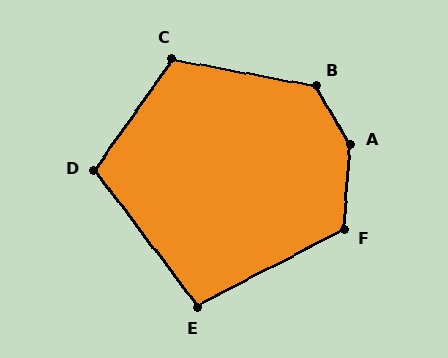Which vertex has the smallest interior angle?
E, at approximately 100 degrees.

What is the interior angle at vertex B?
Approximately 131 degrees (obtuse).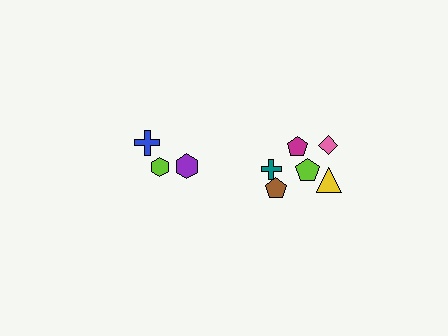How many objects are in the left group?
There are 3 objects.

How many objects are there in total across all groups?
There are 9 objects.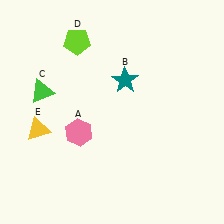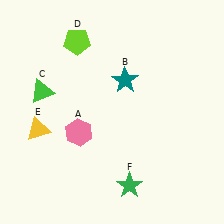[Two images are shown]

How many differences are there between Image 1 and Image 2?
There is 1 difference between the two images.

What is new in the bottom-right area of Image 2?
A green star (F) was added in the bottom-right area of Image 2.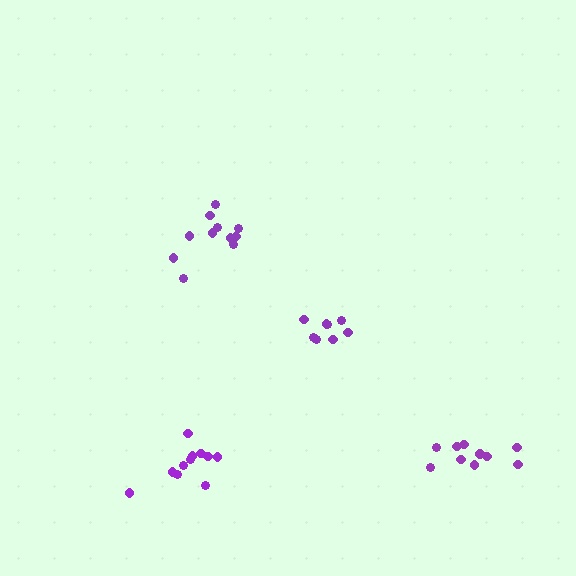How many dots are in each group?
Group 1: 8 dots, Group 2: 11 dots, Group 3: 11 dots, Group 4: 10 dots (40 total).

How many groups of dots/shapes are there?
There are 4 groups.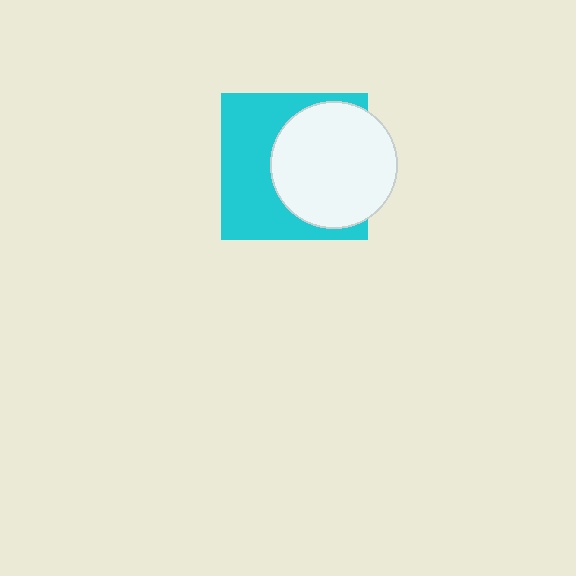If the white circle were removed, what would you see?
You would see the complete cyan square.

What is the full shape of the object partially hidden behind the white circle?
The partially hidden object is a cyan square.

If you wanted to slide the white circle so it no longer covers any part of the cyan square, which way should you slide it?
Slide it right — that is the most direct way to separate the two shapes.